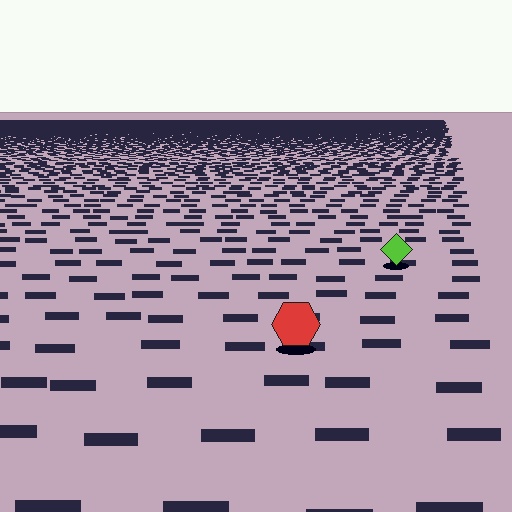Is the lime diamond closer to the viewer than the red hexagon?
No. The red hexagon is closer — you can tell from the texture gradient: the ground texture is coarser near it.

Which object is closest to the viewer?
The red hexagon is closest. The texture marks near it are larger and more spread out.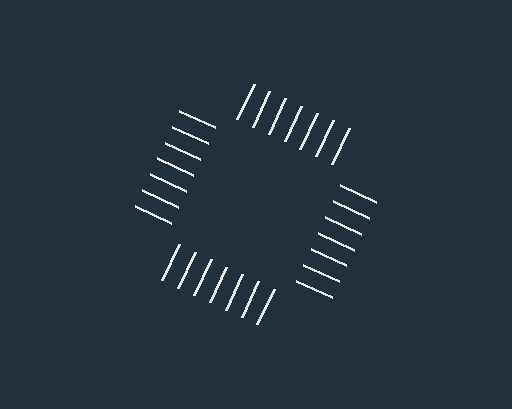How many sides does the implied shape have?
4 sides — the line-ends trace a square.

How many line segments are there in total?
28 — 7 along each of the 4 edges.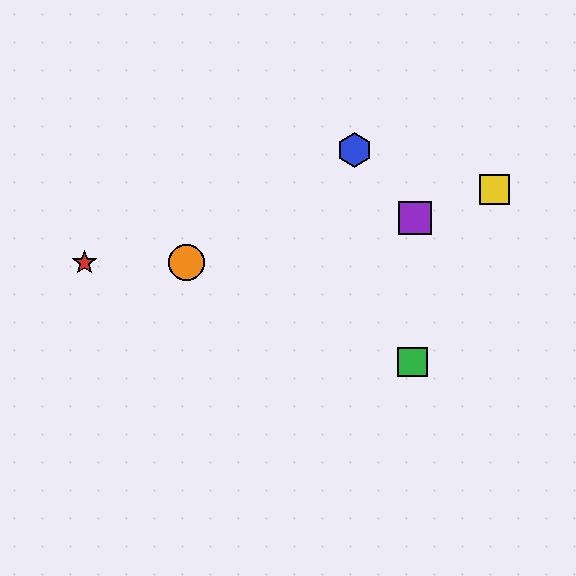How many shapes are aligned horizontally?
2 shapes (the red star, the orange circle) are aligned horizontally.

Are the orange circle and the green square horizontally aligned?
No, the orange circle is at y≈263 and the green square is at y≈362.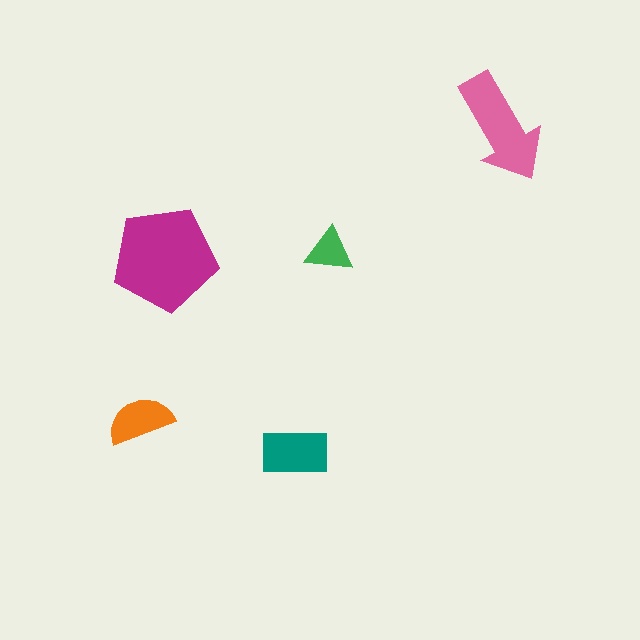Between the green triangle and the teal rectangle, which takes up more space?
The teal rectangle.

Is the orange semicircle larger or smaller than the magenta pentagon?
Smaller.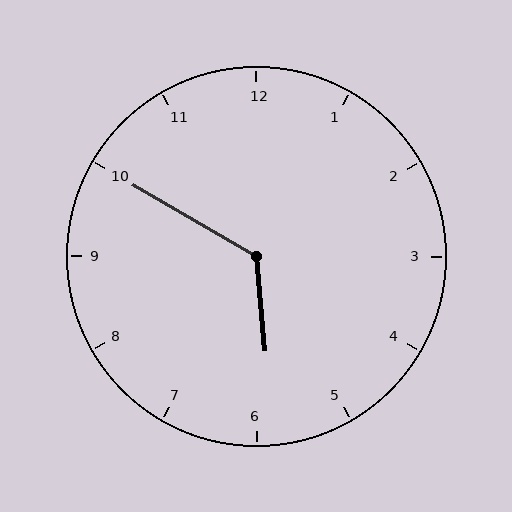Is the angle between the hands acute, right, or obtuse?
It is obtuse.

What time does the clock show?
5:50.